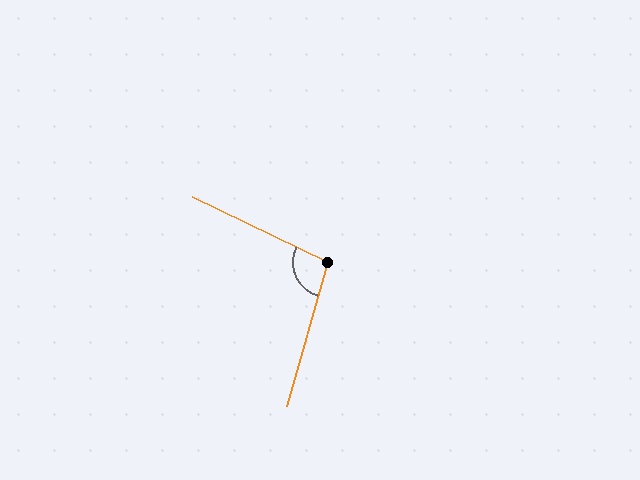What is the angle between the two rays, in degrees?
Approximately 100 degrees.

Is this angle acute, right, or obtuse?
It is obtuse.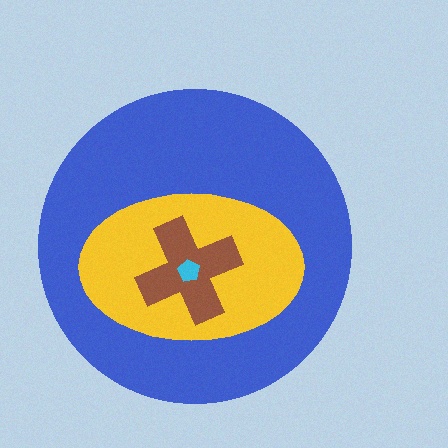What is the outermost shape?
The blue circle.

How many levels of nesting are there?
4.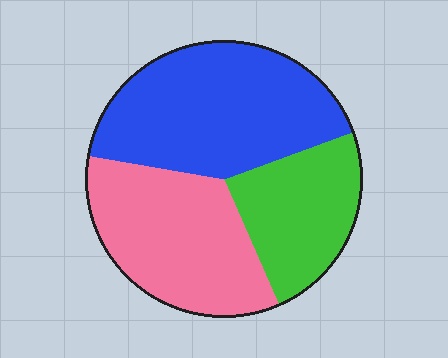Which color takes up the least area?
Green, at roughly 25%.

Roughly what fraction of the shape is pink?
Pink covers about 35% of the shape.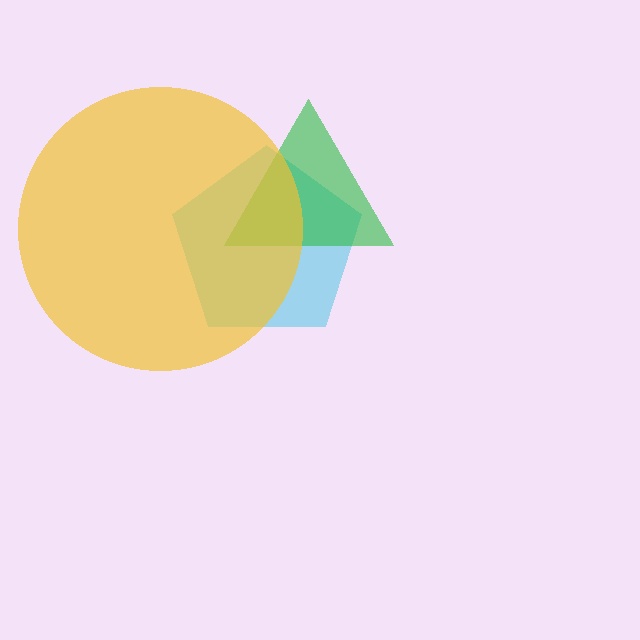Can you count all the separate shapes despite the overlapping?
Yes, there are 3 separate shapes.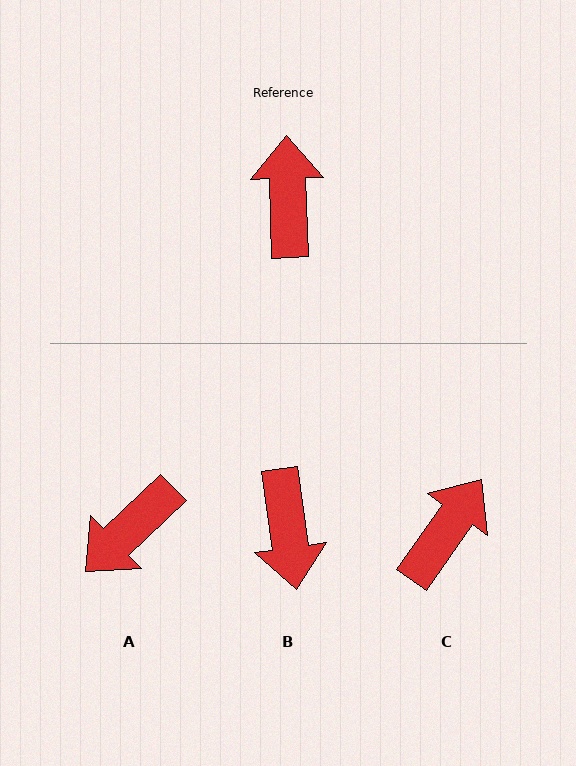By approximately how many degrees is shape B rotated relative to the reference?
Approximately 174 degrees clockwise.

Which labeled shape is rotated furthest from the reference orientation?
B, about 174 degrees away.